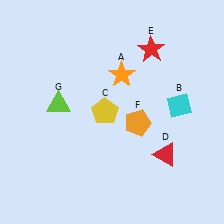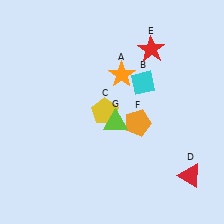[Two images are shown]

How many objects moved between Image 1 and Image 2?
3 objects moved between the two images.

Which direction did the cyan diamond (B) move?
The cyan diamond (B) moved left.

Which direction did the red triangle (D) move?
The red triangle (D) moved right.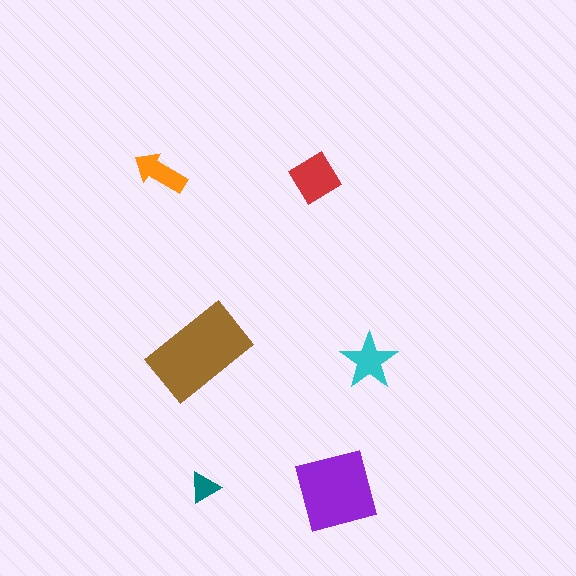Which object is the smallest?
The teal triangle.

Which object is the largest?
The brown rectangle.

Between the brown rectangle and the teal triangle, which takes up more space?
The brown rectangle.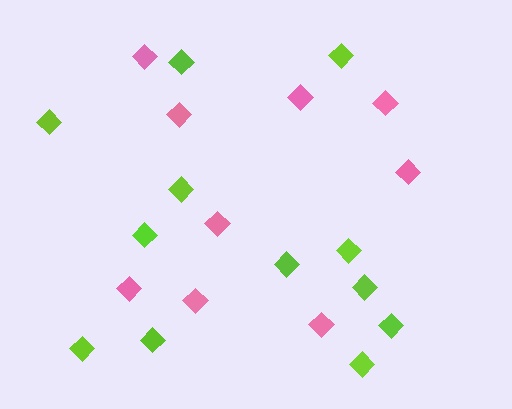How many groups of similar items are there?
There are 2 groups: one group of lime diamonds (12) and one group of pink diamonds (9).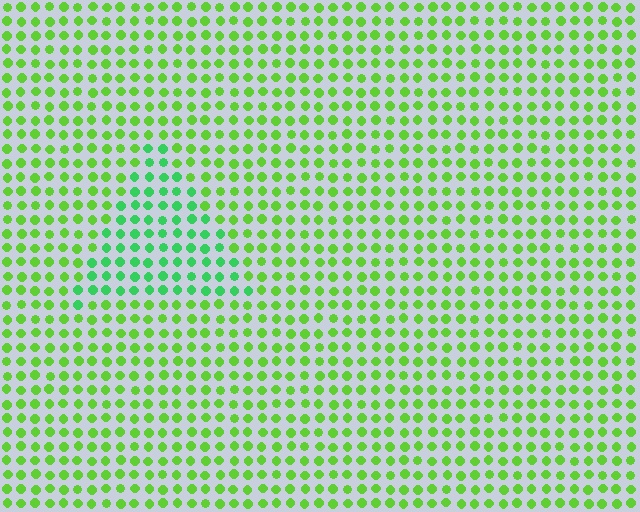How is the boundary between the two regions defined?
The boundary is defined purely by a slight shift in hue (about 32 degrees). Spacing, size, and orientation are identical on both sides.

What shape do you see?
I see a triangle.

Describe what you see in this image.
The image is filled with small lime elements in a uniform arrangement. A triangle-shaped region is visible where the elements are tinted to a slightly different hue, forming a subtle color boundary.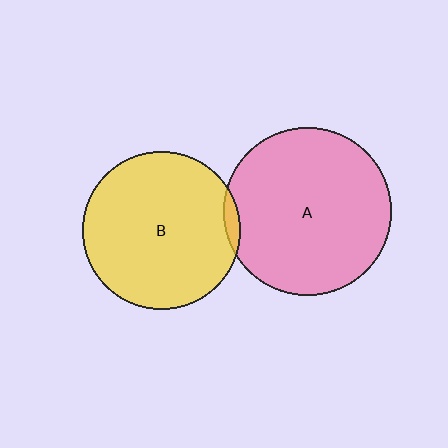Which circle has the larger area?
Circle A (pink).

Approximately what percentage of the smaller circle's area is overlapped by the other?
Approximately 5%.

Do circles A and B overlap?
Yes.